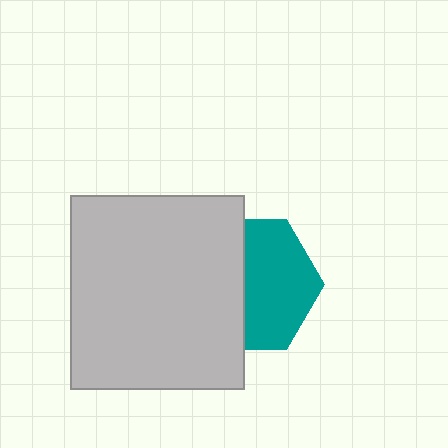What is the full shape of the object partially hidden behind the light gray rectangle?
The partially hidden object is a teal hexagon.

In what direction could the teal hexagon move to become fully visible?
The teal hexagon could move right. That would shift it out from behind the light gray rectangle entirely.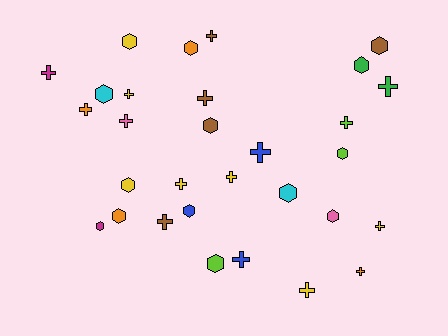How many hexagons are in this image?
There are 14 hexagons.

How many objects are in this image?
There are 30 objects.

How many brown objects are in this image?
There are 5 brown objects.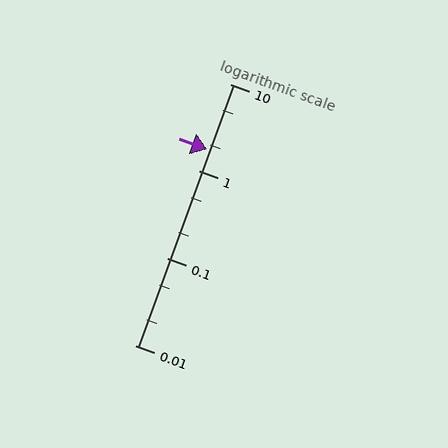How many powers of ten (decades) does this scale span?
The scale spans 3 decades, from 0.01 to 10.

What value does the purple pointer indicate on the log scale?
The pointer indicates approximately 1.8.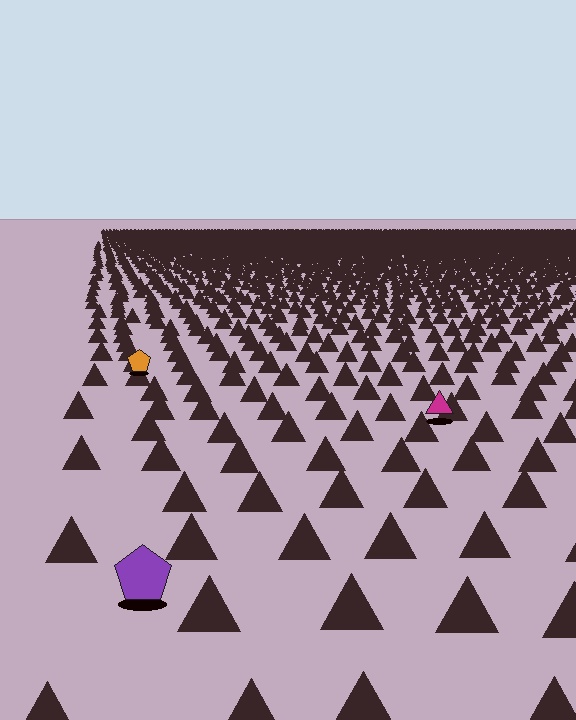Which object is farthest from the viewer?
The orange pentagon is farthest from the viewer. It appears smaller and the ground texture around it is denser.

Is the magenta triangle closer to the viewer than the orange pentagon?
Yes. The magenta triangle is closer — you can tell from the texture gradient: the ground texture is coarser near it.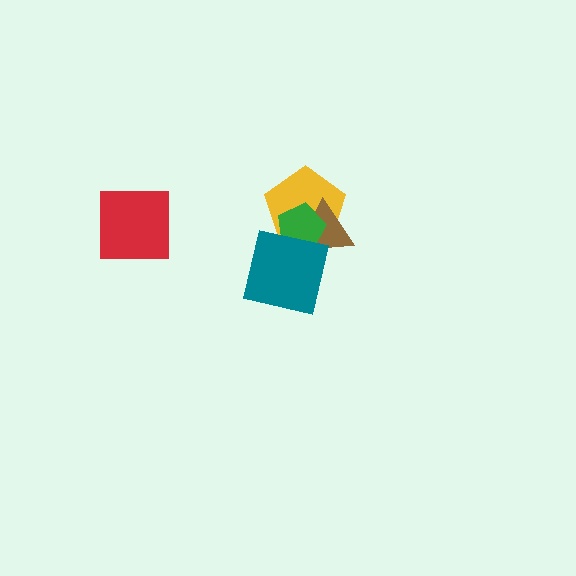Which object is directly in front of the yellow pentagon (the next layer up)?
The brown triangle is directly in front of the yellow pentagon.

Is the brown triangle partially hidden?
Yes, it is partially covered by another shape.